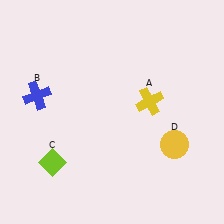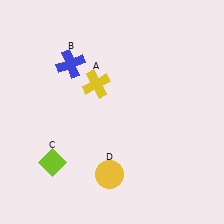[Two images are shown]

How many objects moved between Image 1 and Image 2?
3 objects moved between the two images.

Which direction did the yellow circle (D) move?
The yellow circle (D) moved left.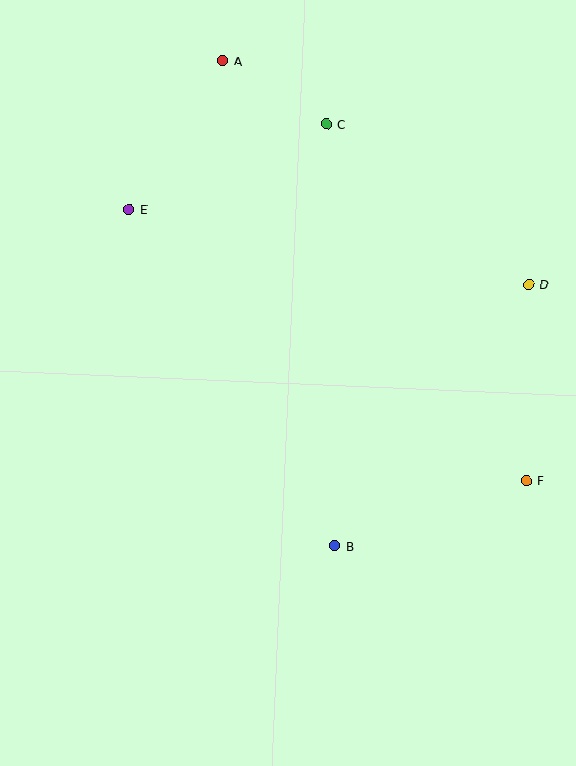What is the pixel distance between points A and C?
The distance between A and C is 121 pixels.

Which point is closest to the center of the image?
Point B at (335, 546) is closest to the center.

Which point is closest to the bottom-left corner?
Point B is closest to the bottom-left corner.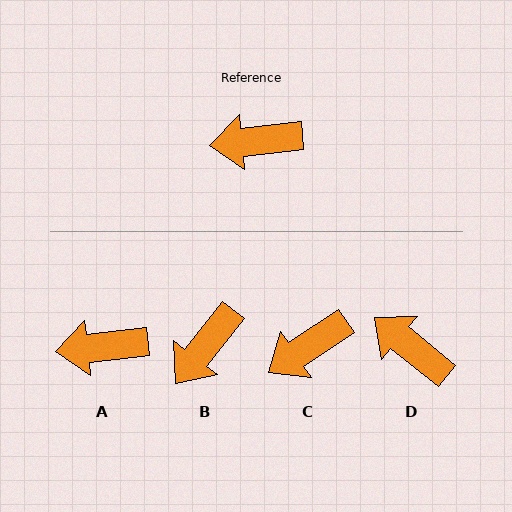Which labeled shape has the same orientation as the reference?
A.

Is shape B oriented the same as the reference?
No, it is off by about 46 degrees.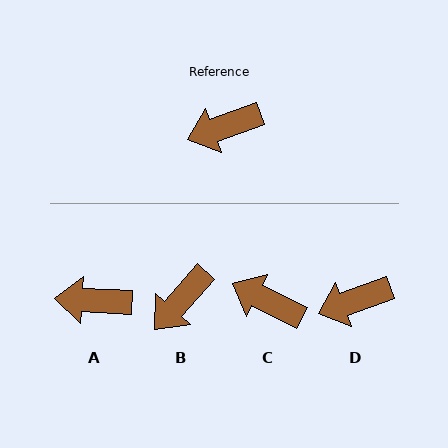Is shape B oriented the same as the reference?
No, it is off by about 28 degrees.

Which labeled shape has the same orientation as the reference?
D.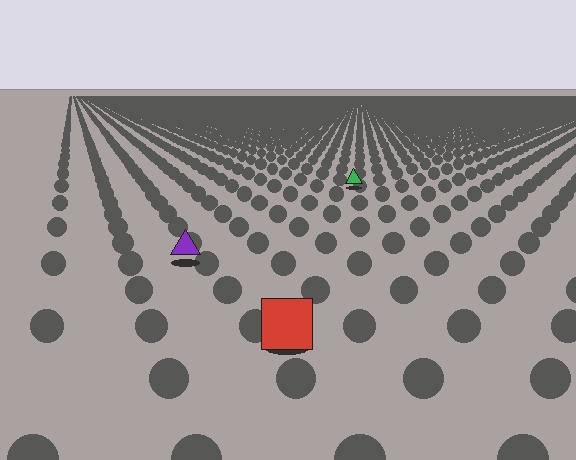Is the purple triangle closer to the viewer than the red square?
No. The red square is closer — you can tell from the texture gradient: the ground texture is coarser near it.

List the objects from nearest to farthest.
From nearest to farthest: the red square, the purple triangle, the green triangle.